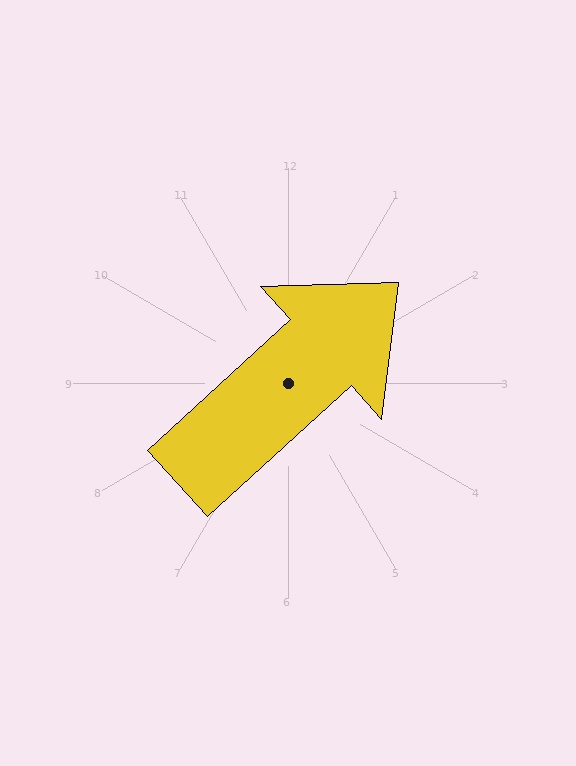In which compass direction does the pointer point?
Northeast.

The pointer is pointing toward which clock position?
Roughly 2 o'clock.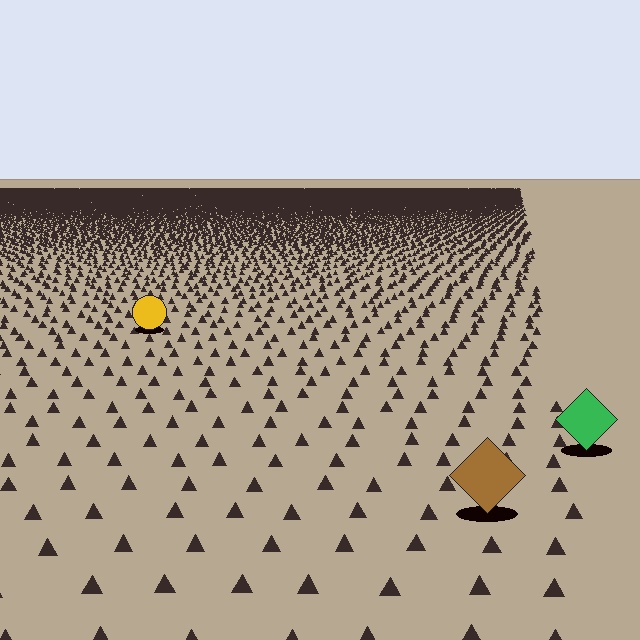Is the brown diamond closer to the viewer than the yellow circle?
Yes. The brown diamond is closer — you can tell from the texture gradient: the ground texture is coarser near it.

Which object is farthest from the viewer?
The yellow circle is farthest from the viewer. It appears smaller and the ground texture around it is denser.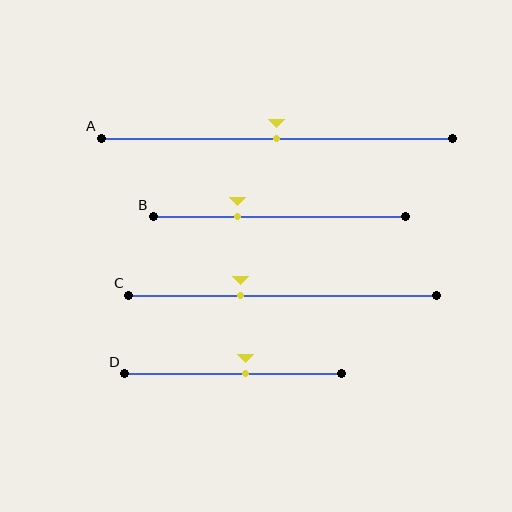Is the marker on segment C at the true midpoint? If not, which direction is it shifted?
No, the marker on segment C is shifted to the left by about 14% of the segment length.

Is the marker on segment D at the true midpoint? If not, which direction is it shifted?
No, the marker on segment D is shifted to the right by about 6% of the segment length.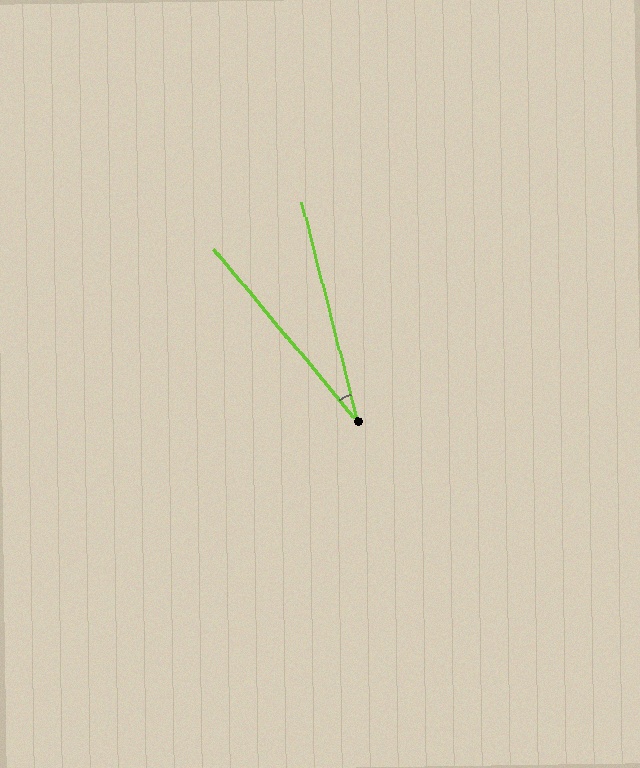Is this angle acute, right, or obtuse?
It is acute.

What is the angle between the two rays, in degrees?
Approximately 26 degrees.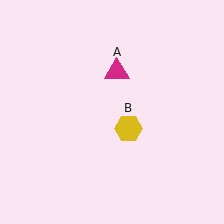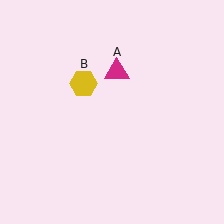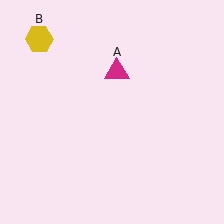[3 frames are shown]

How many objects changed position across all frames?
1 object changed position: yellow hexagon (object B).